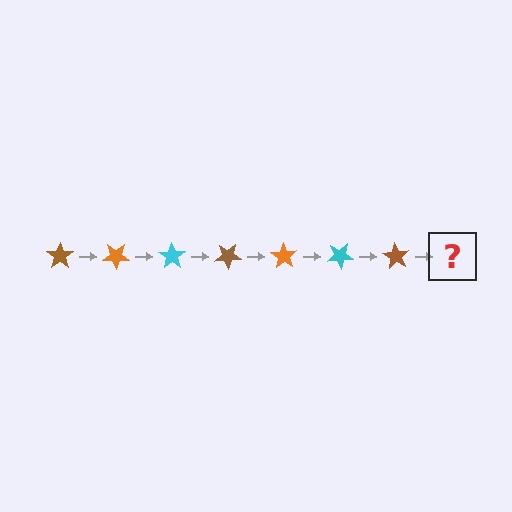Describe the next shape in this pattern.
It should be an orange star, rotated 245 degrees from the start.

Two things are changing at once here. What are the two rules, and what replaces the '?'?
The two rules are that it rotates 35 degrees each step and the color cycles through brown, orange, and cyan. The '?' should be an orange star, rotated 245 degrees from the start.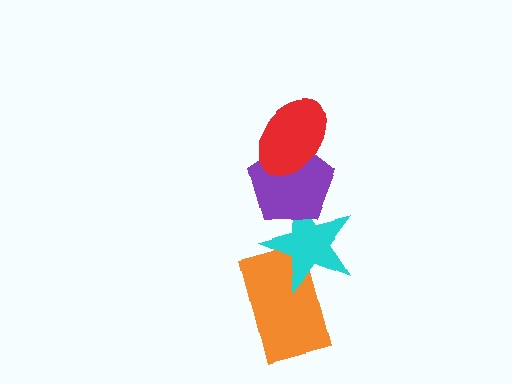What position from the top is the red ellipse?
The red ellipse is 1st from the top.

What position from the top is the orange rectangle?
The orange rectangle is 4th from the top.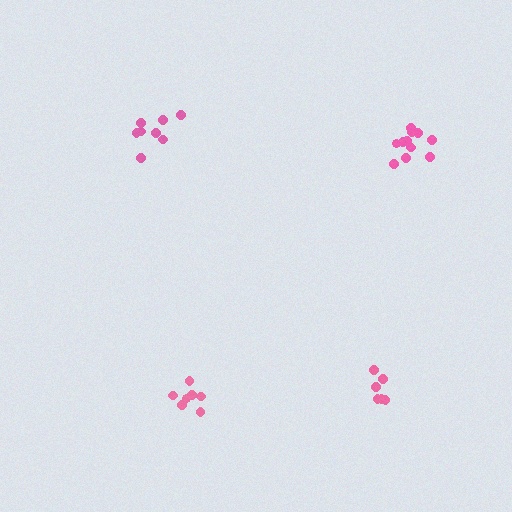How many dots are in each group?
Group 1: 11 dots, Group 2: 6 dots, Group 3: 8 dots, Group 4: 7 dots (32 total).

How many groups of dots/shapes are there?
There are 4 groups.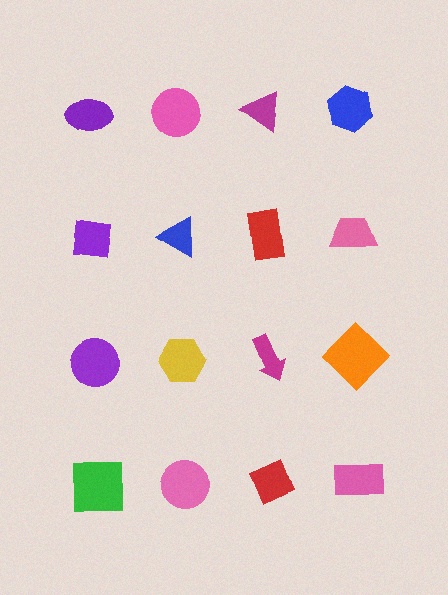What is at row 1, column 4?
A blue hexagon.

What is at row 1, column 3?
A magenta triangle.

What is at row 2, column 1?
A purple square.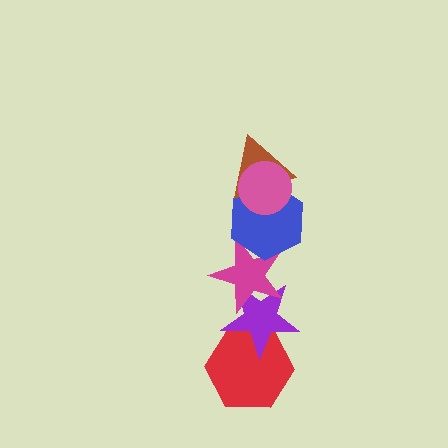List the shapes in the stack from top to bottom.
From top to bottom: the pink circle, the brown triangle, the blue hexagon, the magenta star, the purple star, the red hexagon.